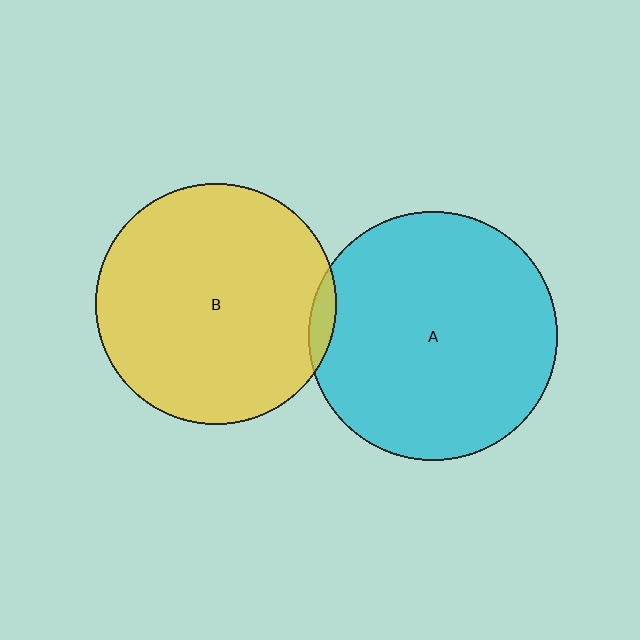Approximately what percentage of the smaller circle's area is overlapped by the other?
Approximately 5%.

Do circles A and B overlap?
Yes.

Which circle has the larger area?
Circle A (cyan).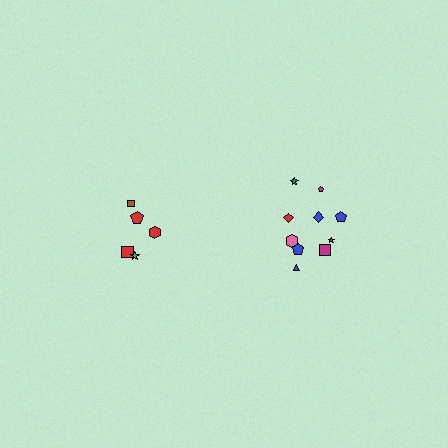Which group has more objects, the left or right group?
The right group.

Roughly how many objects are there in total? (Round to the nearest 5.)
Roughly 15 objects in total.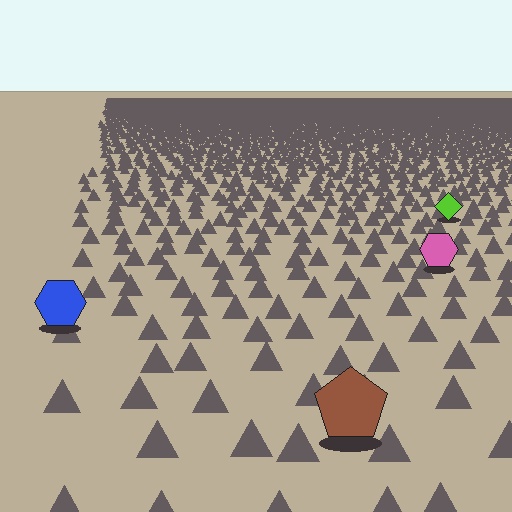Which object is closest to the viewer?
The brown pentagon is closest. The texture marks near it are larger and more spread out.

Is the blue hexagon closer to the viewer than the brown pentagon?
No. The brown pentagon is closer — you can tell from the texture gradient: the ground texture is coarser near it.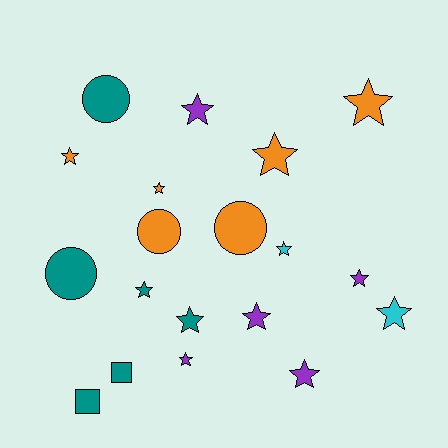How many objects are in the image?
There are 19 objects.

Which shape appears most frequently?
Star, with 13 objects.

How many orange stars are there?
There are 4 orange stars.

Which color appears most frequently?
Orange, with 6 objects.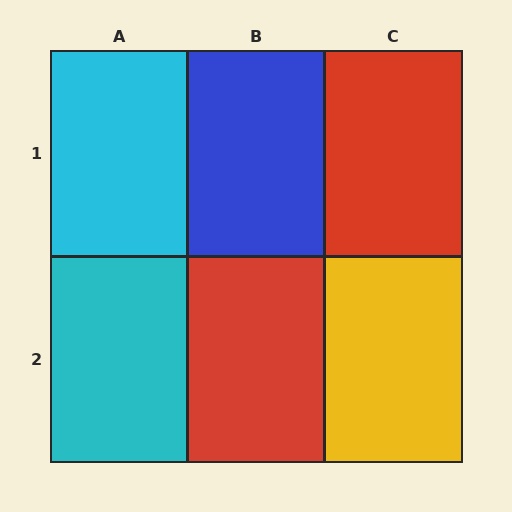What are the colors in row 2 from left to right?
Cyan, red, yellow.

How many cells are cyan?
2 cells are cyan.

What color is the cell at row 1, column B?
Blue.